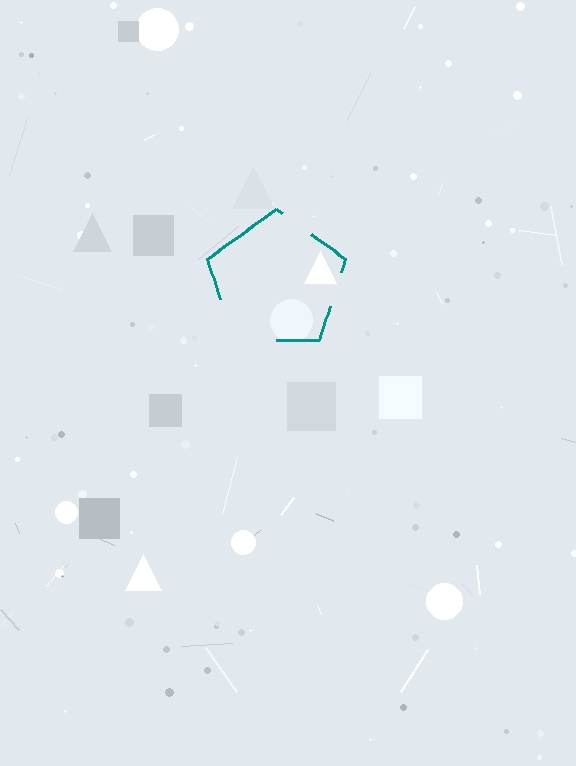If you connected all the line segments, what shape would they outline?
They would outline a pentagon.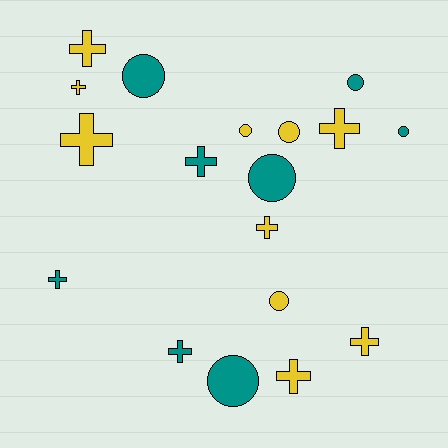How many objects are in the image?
There are 18 objects.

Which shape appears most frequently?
Cross, with 10 objects.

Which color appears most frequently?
Yellow, with 10 objects.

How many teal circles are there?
There are 5 teal circles.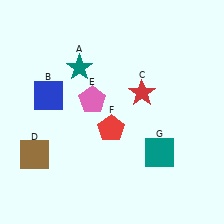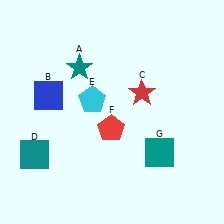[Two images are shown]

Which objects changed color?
D changed from brown to teal. E changed from pink to cyan.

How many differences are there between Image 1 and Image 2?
There are 2 differences between the two images.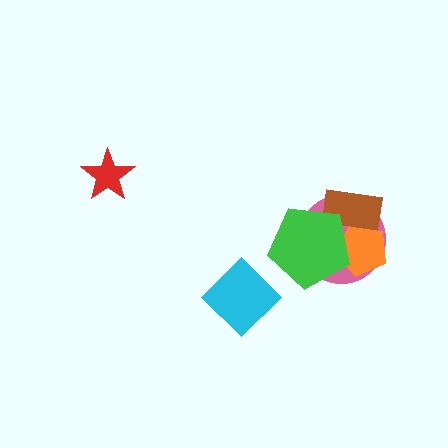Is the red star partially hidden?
No, no other shape covers it.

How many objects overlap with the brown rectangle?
3 objects overlap with the brown rectangle.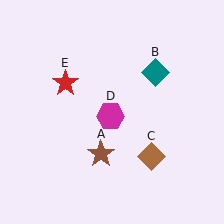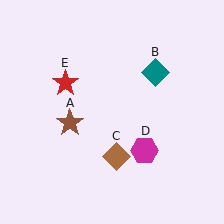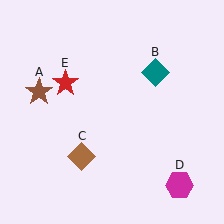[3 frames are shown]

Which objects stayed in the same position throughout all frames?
Teal diamond (object B) and red star (object E) remained stationary.